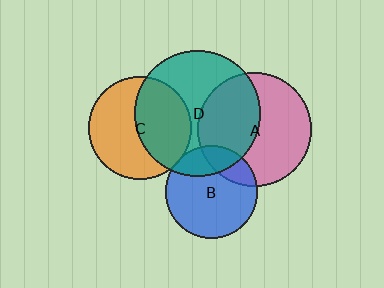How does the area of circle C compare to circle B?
Approximately 1.2 times.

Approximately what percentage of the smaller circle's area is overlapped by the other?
Approximately 45%.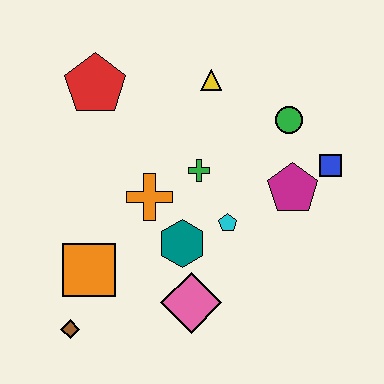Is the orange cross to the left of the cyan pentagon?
Yes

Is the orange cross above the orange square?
Yes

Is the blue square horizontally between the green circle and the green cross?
No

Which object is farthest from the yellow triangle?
The brown diamond is farthest from the yellow triangle.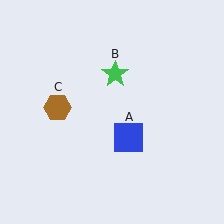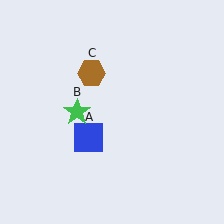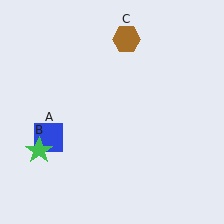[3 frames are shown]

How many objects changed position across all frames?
3 objects changed position: blue square (object A), green star (object B), brown hexagon (object C).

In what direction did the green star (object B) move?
The green star (object B) moved down and to the left.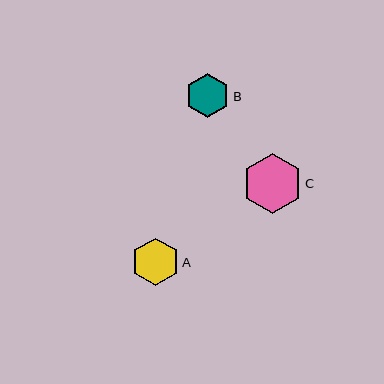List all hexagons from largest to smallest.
From largest to smallest: C, A, B.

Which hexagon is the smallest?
Hexagon B is the smallest with a size of approximately 44 pixels.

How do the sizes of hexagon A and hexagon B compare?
Hexagon A and hexagon B are approximately the same size.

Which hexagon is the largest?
Hexagon C is the largest with a size of approximately 59 pixels.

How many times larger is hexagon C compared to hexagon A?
Hexagon C is approximately 1.2 times the size of hexagon A.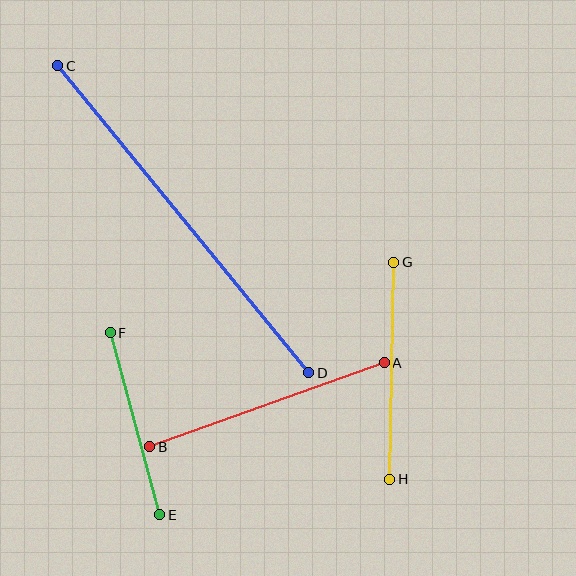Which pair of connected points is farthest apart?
Points C and D are farthest apart.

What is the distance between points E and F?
The distance is approximately 189 pixels.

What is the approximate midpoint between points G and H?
The midpoint is at approximately (392, 371) pixels.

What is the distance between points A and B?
The distance is approximately 249 pixels.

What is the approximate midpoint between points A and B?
The midpoint is at approximately (267, 405) pixels.